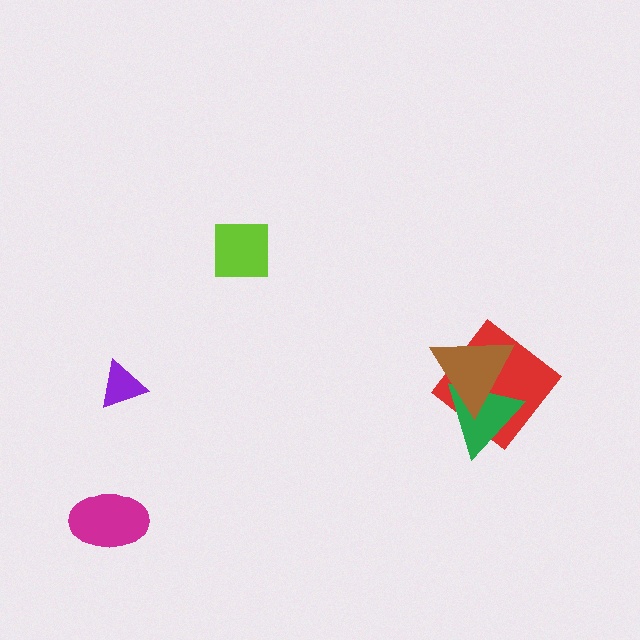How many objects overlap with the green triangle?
2 objects overlap with the green triangle.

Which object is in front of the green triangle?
The brown triangle is in front of the green triangle.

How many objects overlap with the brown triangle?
2 objects overlap with the brown triangle.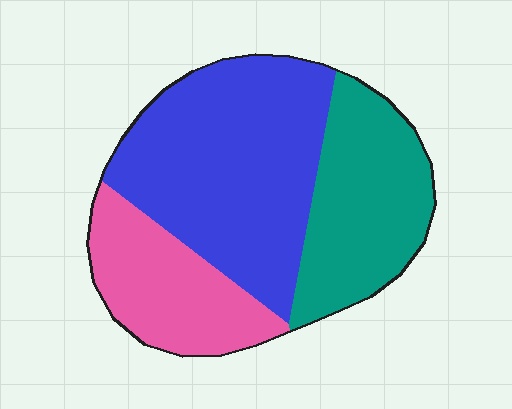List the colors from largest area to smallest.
From largest to smallest: blue, teal, pink.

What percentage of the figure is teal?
Teal covers around 30% of the figure.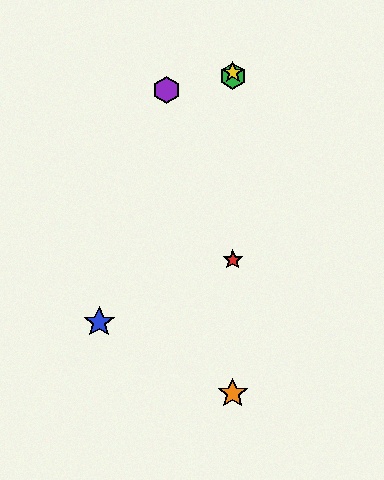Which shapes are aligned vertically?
The red star, the green hexagon, the yellow star, the orange star are aligned vertically.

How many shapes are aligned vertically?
4 shapes (the red star, the green hexagon, the yellow star, the orange star) are aligned vertically.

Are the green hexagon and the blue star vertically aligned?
No, the green hexagon is at x≈233 and the blue star is at x≈99.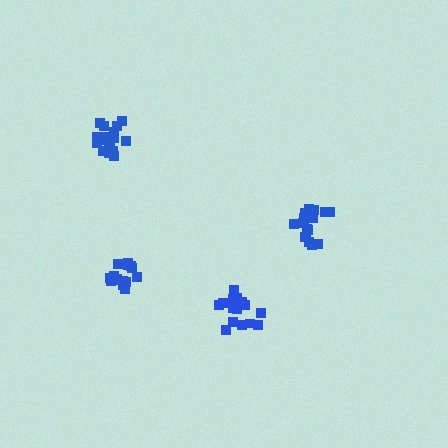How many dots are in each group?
Group 1: 16 dots, Group 2: 15 dots, Group 3: 20 dots, Group 4: 20 dots (71 total).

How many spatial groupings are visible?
There are 4 spatial groupings.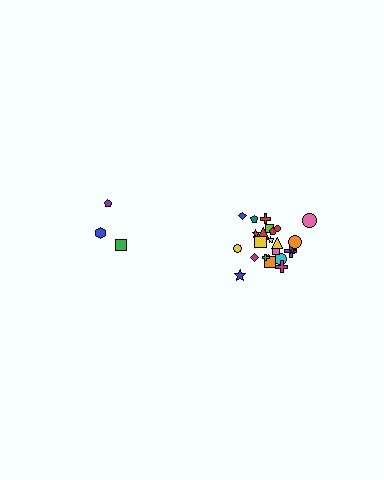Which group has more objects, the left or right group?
The right group.